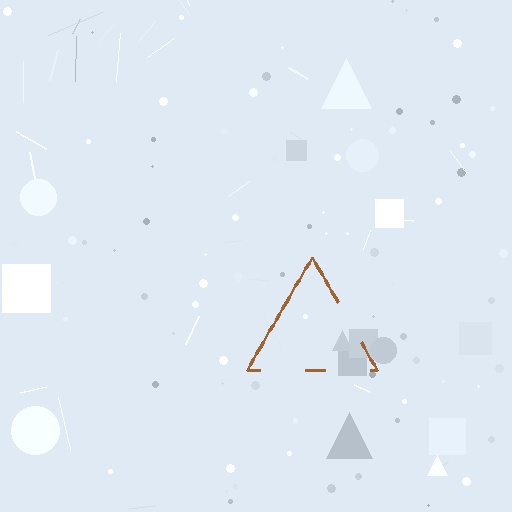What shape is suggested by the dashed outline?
The dashed outline suggests a triangle.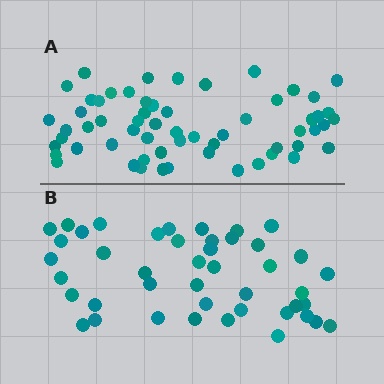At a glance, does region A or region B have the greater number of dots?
Region A (the top region) has more dots.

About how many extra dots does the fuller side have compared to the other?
Region A has approximately 15 more dots than region B.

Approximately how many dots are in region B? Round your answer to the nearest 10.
About 40 dots. (The exact count is 44, which rounds to 40.)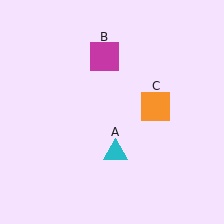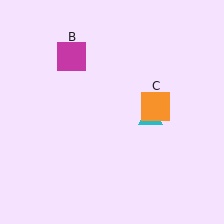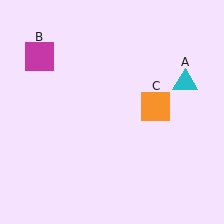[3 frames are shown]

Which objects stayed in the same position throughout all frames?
Orange square (object C) remained stationary.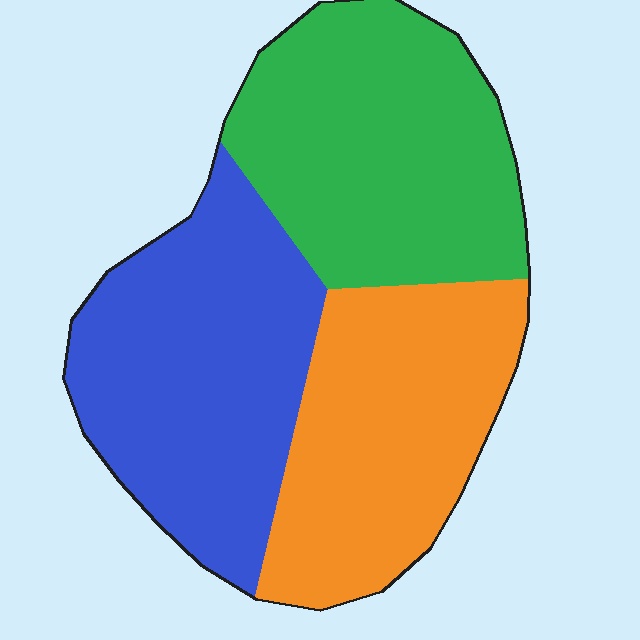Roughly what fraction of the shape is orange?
Orange takes up about one third (1/3) of the shape.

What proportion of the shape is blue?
Blue takes up between a third and a half of the shape.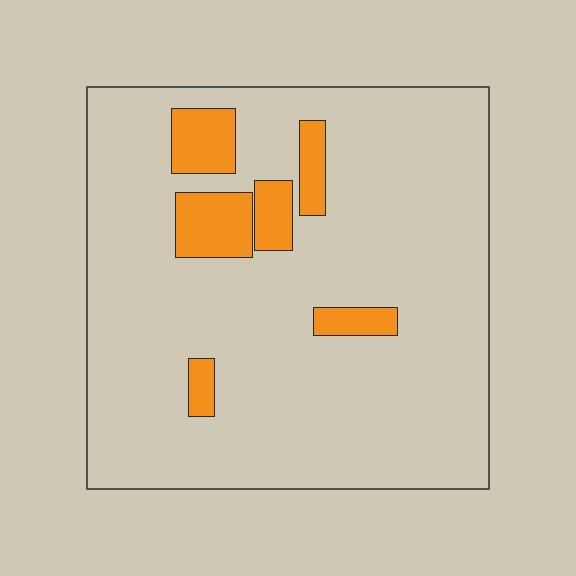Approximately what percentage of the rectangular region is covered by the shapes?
Approximately 10%.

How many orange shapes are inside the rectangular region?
6.